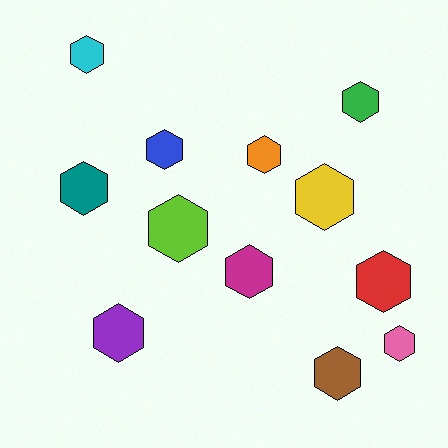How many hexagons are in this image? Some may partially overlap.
There are 12 hexagons.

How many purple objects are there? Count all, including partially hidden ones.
There is 1 purple object.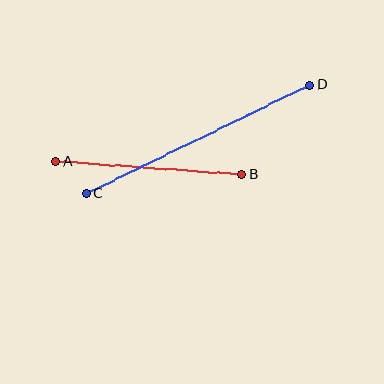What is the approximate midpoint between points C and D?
The midpoint is at approximately (198, 139) pixels.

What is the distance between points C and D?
The distance is approximately 248 pixels.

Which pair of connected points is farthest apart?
Points C and D are farthest apart.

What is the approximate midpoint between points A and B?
The midpoint is at approximately (149, 168) pixels.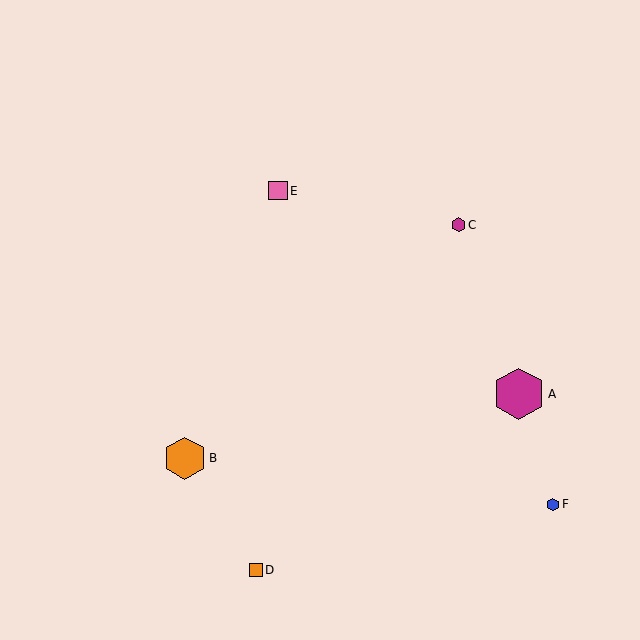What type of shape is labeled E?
Shape E is a pink square.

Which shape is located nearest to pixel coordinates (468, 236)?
The magenta hexagon (labeled C) at (459, 225) is nearest to that location.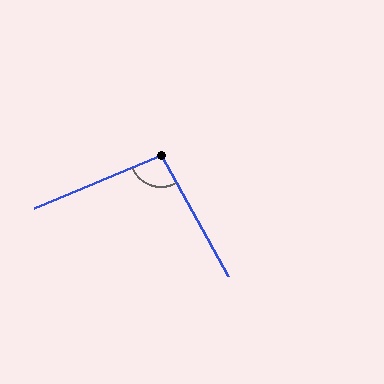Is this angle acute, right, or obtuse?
It is obtuse.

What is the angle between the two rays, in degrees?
Approximately 97 degrees.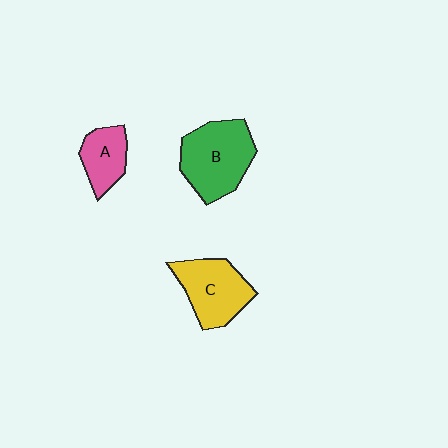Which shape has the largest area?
Shape B (green).